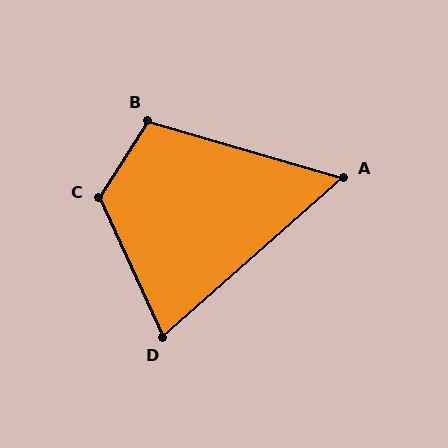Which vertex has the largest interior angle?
C, at approximately 122 degrees.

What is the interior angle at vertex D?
Approximately 73 degrees (acute).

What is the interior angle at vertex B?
Approximately 107 degrees (obtuse).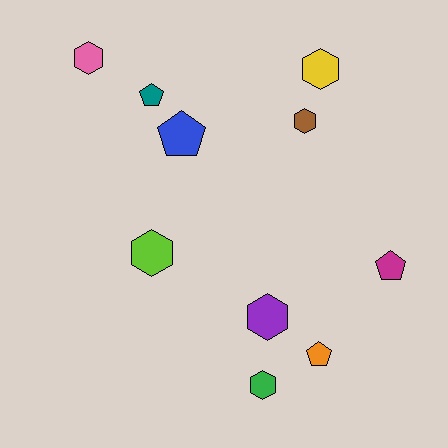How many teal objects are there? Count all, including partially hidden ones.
There is 1 teal object.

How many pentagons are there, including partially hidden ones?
There are 4 pentagons.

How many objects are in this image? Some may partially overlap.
There are 10 objects.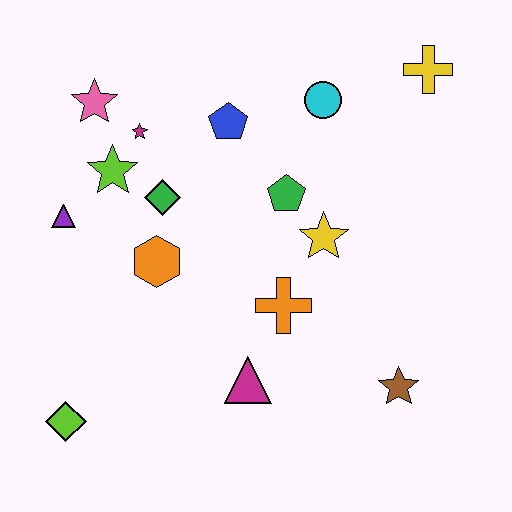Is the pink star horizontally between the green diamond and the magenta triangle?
No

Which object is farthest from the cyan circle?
The lime diamond is farthest from the cyan circle.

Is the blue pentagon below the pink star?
Yes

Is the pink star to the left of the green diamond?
Yes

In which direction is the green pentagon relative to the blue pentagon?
The green pentagon is below the blue pentagon.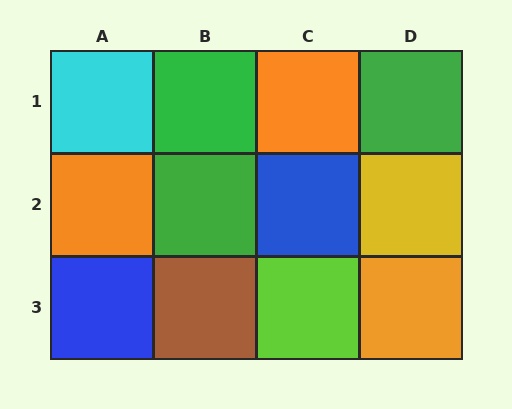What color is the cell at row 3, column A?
Blue.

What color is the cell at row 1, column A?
Cyan.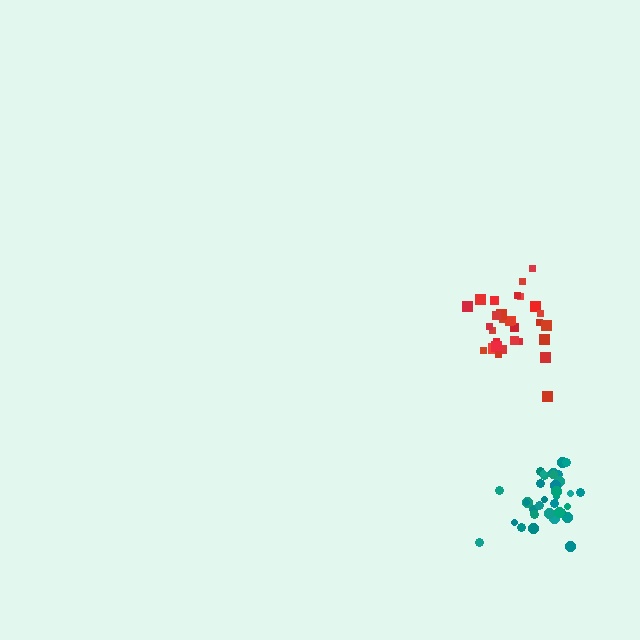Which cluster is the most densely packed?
Teal.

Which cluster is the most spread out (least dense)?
Red.